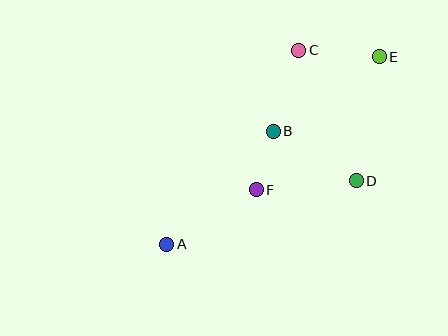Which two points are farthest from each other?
Points A and E are farthest from each other.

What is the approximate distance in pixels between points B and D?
The distance between B and D is approximately 97 pixels.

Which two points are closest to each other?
Points B and F are closest to each other.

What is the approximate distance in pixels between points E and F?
The distance between E and F is approximately 181 pixels.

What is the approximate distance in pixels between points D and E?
The distance between D and E is approximately 126 pixels.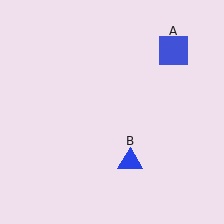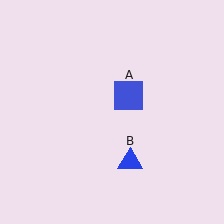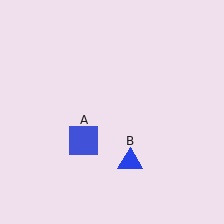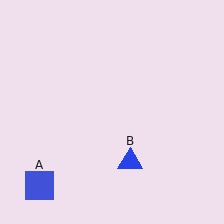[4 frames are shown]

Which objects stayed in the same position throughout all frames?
Blue triangle (object B) remained stationary.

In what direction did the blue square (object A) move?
The blue square (object A) moved down and to the left.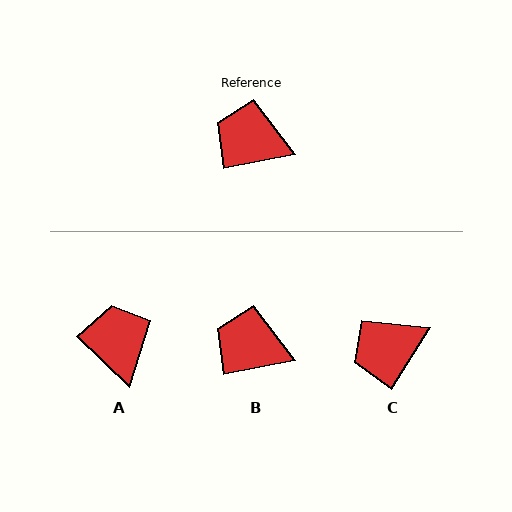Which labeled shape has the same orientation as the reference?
B.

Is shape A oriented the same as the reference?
No, it is off by about 54 degrees.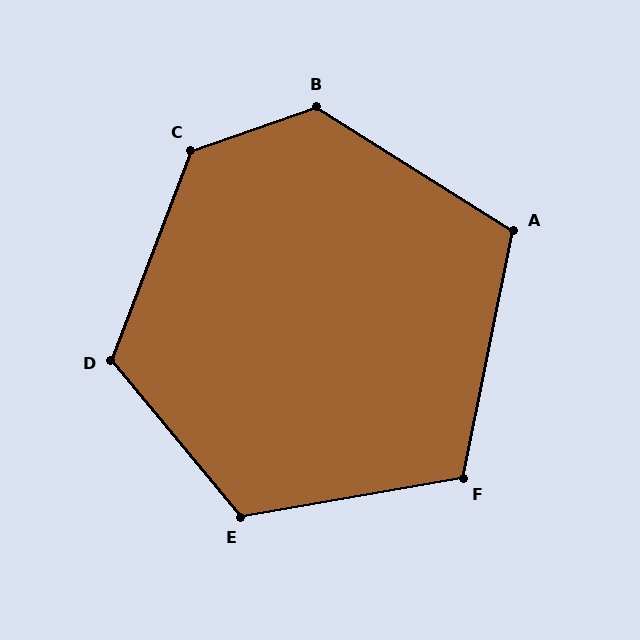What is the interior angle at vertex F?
Approximately 112 degrees (obtuse).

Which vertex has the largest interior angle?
C, at approximately 130 degrees.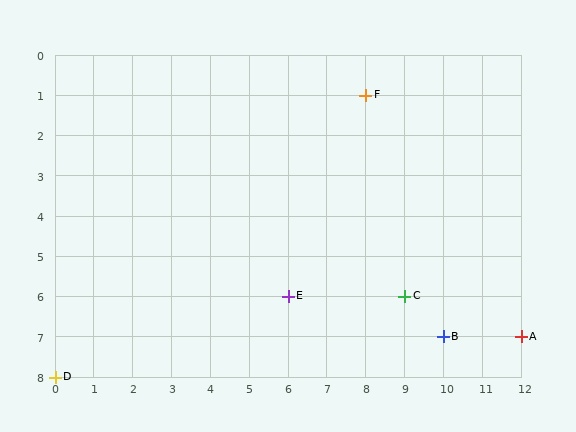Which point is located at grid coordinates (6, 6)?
Point E is at (6, 6).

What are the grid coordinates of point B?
Point B is at grid coordinates (10, 7).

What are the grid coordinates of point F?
Point F is at grid coordinates (8, 1).